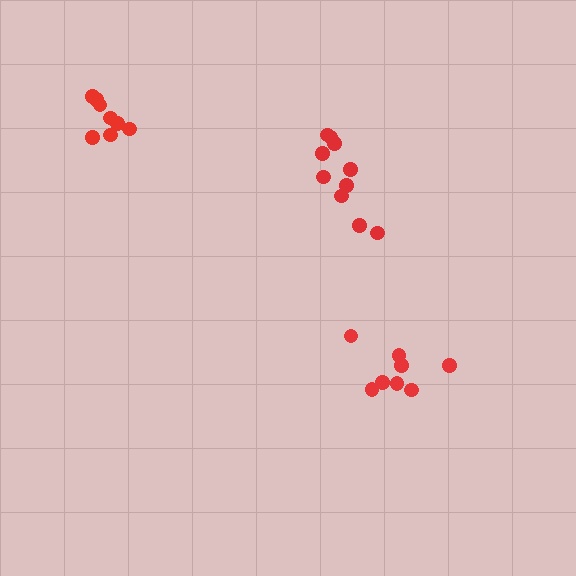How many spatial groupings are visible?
There are 3 spatial groupings.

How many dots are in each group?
Group 1: 8 dots, Group 2: 10 dots, Group 3: 8 dots (26 total).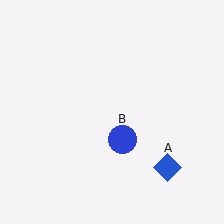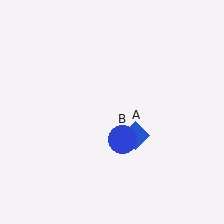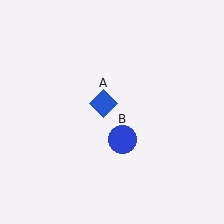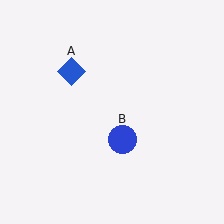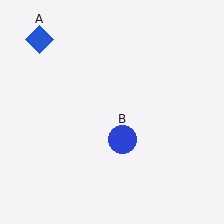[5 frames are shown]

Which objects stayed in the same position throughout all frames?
Blue circle (object B) remained stationary.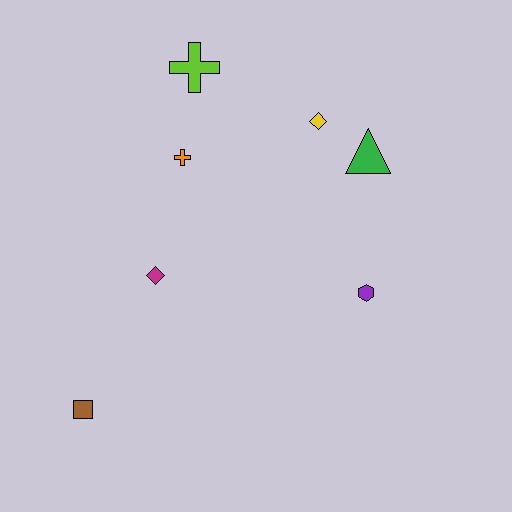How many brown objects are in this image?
There is 1 brown object.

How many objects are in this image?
There are 7 objects.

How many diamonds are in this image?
There are 2 diamonds.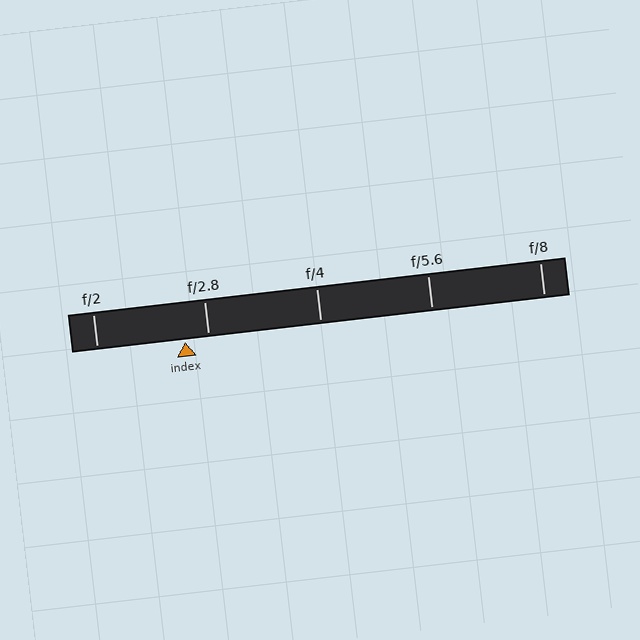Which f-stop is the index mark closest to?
The index mark is closest to f/2.8.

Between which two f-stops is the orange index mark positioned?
The index mark is between f/2 and f/2.8.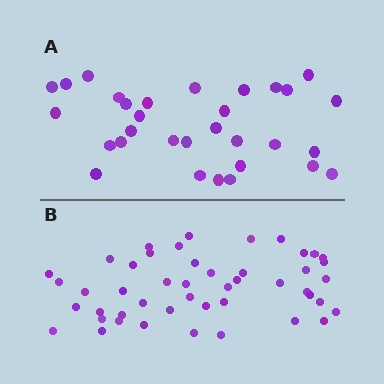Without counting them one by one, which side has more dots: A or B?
Region B (the bottom region) has more dots.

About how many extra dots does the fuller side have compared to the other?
Region B has approximately 15 more dots than region A.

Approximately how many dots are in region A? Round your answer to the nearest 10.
About 30 dots. (The exact count is 31, which rounds to 30.)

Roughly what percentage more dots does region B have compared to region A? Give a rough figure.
About 50% more.